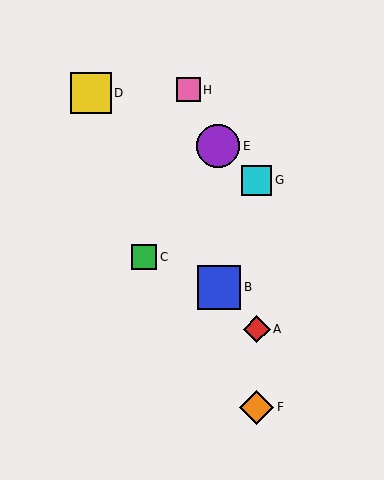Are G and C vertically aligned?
No, G is at x≈257 and C is at x≈144.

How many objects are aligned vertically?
3 objects (A, F, G) are aligned vertically.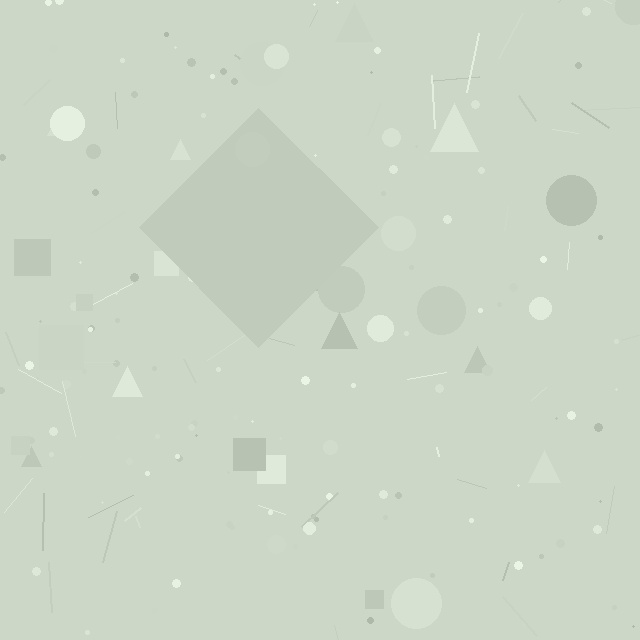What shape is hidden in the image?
A diamond is hidden in the image.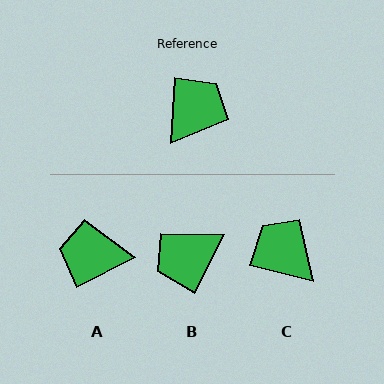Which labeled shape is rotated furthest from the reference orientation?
B, about 157 degrees away.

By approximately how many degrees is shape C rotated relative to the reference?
Approximately 80 degrees counter-clockwise.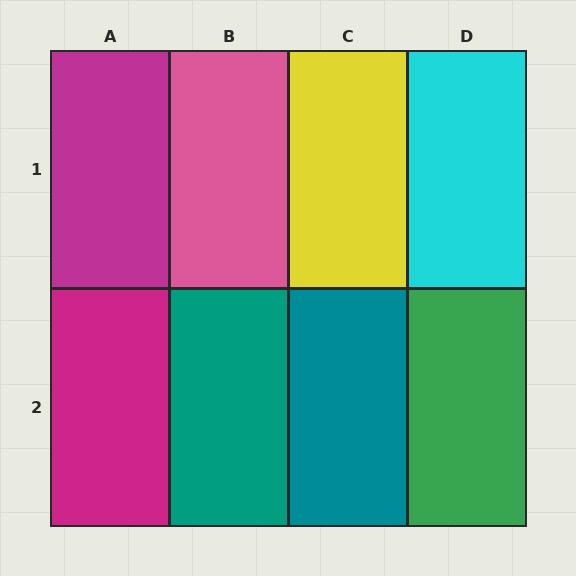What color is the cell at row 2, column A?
Magenta.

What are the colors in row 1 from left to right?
Magenta, pink, yellow, cyan.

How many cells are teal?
2 cells are teal.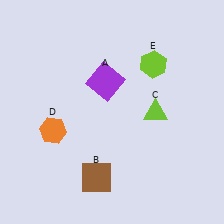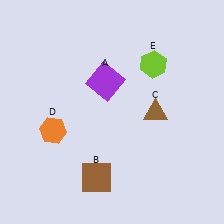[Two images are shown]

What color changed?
The triangle (C) changed from lime in Image 1 to brown in Image 2.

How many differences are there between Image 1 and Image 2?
There is 1 difference between the two images.